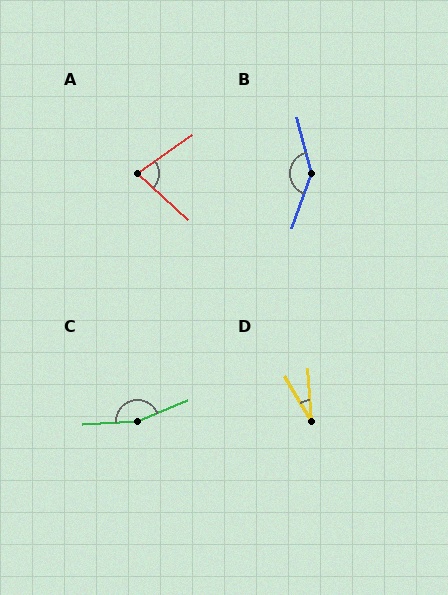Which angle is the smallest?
D, at approximately 27 degrees.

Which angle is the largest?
C, at approximately 162 degrees.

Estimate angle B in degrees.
Approximately 146 degrees.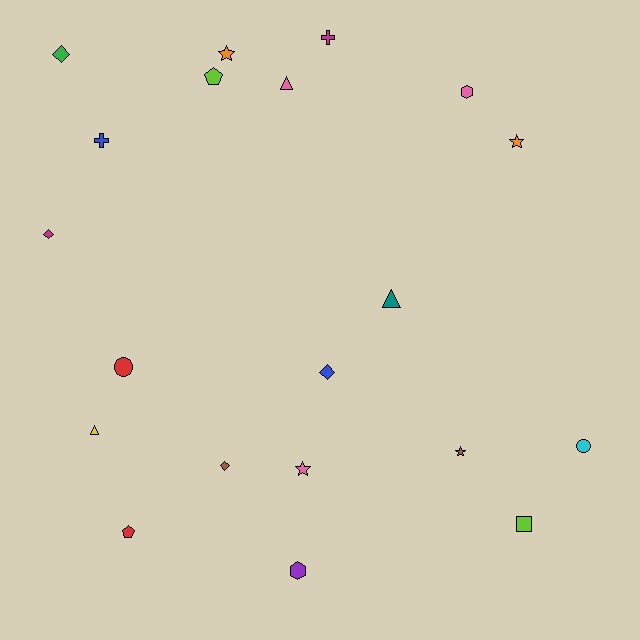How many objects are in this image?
There are 20 objects.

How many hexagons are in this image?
There are 2 hexagons.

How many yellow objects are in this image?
There is 1 yellow object.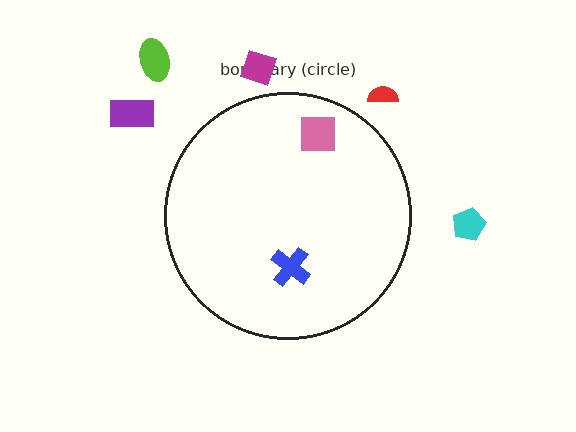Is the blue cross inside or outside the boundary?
Inside.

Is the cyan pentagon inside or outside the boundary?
Outside.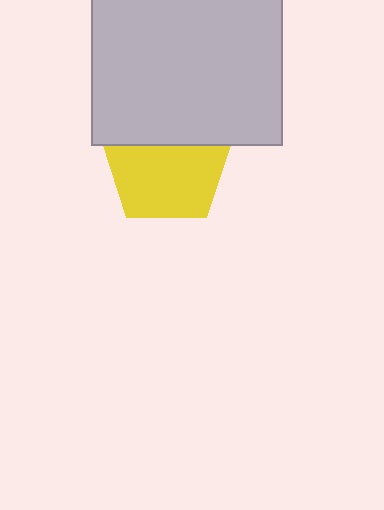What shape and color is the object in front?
The object in front is a light gray rectangle.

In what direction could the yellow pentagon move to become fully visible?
The yellow pentagon could move down. That would shift it out from behind the light gray rectangle entirely.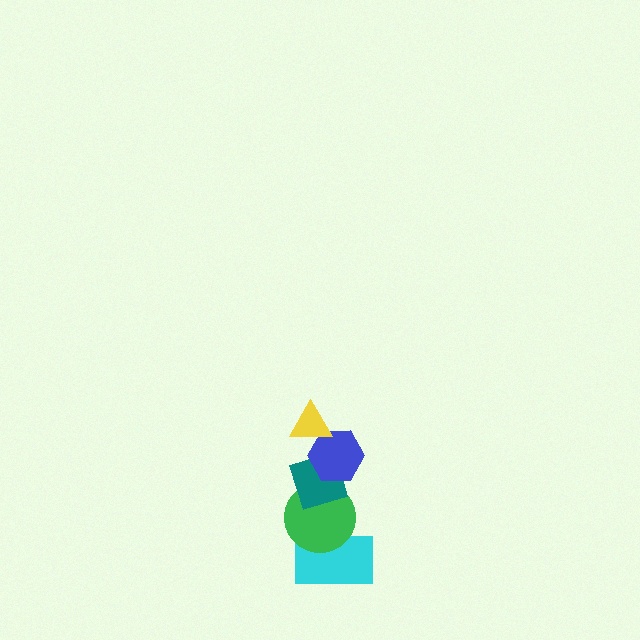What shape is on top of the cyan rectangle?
The green circle is on top of the cyan rectangle.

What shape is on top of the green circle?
The teal diamond is on top of the green circle.